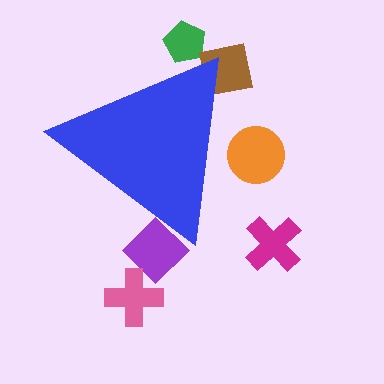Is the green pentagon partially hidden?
Yes, the green pentagon is partially hidden behind the blue triangle.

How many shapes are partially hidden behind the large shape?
4 shapes are partially hidden.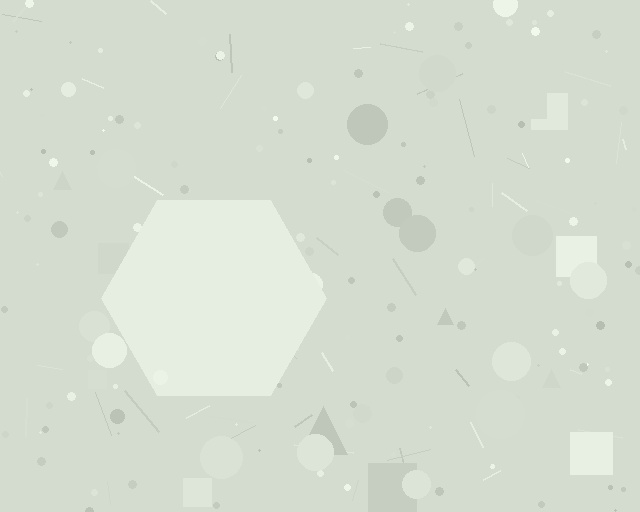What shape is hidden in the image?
A hexagon is hidden in the image.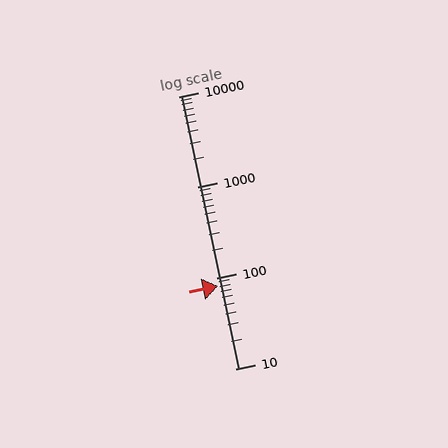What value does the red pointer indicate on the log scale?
The pointer indicates approximately 81.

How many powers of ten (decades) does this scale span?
The scale spans 3 decades, from 10 to 10000.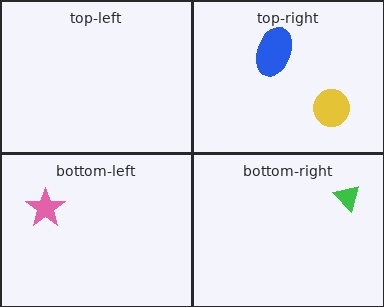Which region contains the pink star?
The bottom-left region.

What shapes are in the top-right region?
The yellow circle, the blue ellipse.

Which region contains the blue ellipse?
The top-right region.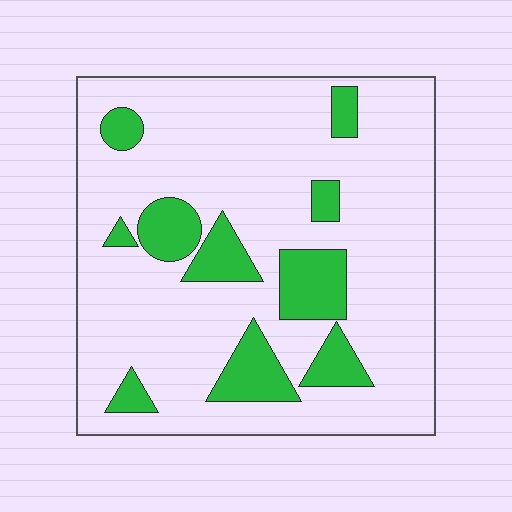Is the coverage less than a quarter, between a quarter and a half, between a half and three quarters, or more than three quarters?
Less than a quarter.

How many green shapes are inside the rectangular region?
10.